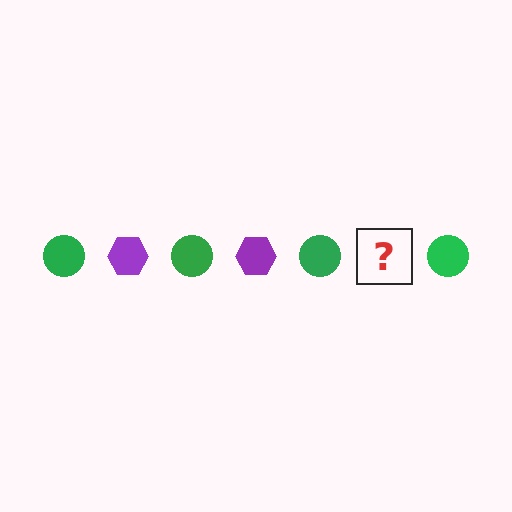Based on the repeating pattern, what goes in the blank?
The blank should be a purple hexagon.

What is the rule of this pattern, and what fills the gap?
The rule is that the pattern alternates between green circle and purple hexagon. The gap should be filled with a purple hexagon.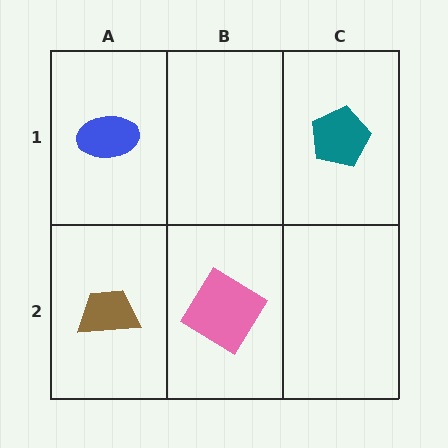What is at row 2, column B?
A pink diamond.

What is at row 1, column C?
A teal pentagon.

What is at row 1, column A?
A blue ellipse.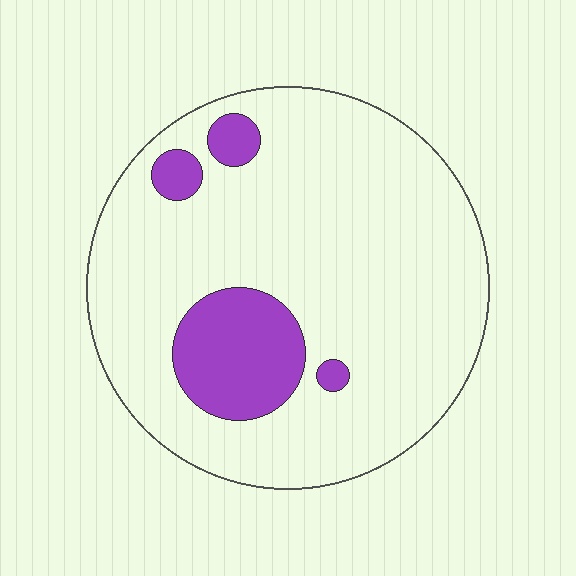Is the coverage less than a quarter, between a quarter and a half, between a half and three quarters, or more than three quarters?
Less than a quarter.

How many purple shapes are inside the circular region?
4.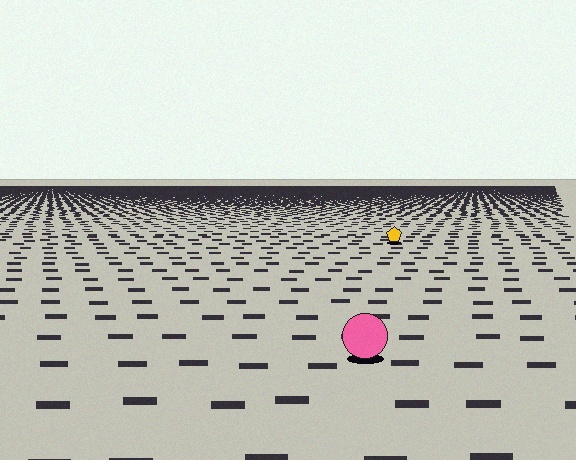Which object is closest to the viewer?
The pink circle is closest. The texture marks near it are larger and more spread out.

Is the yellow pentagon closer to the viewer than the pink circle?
No. The pink circle is closer — you can tell from the texture gradient: the ground texture is coarser near it.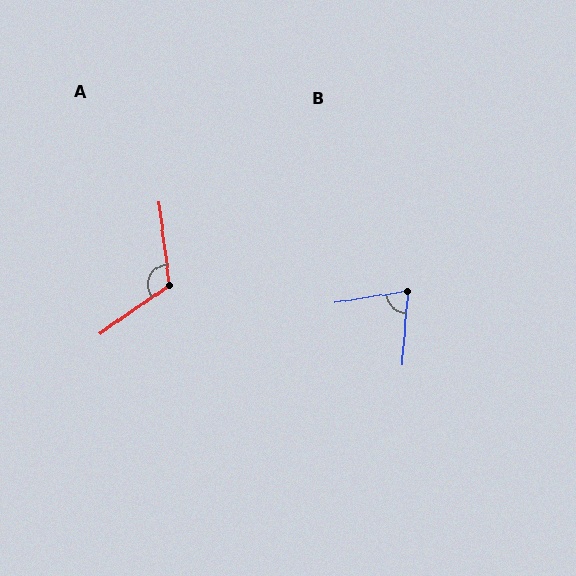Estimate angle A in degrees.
Approximately 118 degrees.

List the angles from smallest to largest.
B (76°), A (118°).